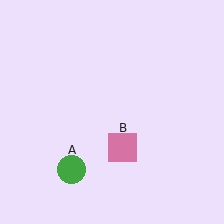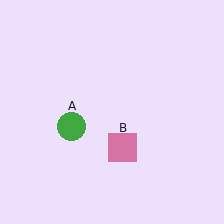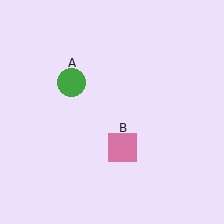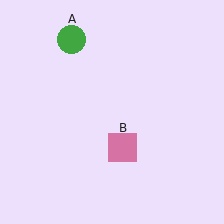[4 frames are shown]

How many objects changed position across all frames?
1 object changed position: green circle (object A).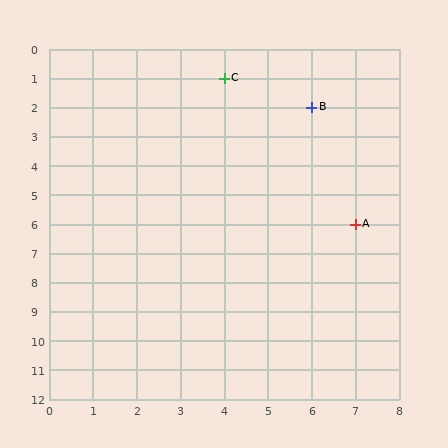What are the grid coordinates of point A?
Point A is at grid coordinates (7, 6).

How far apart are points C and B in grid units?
Points C and B are 2 columns and 1 row apart (about 2.2 grid units diagonally).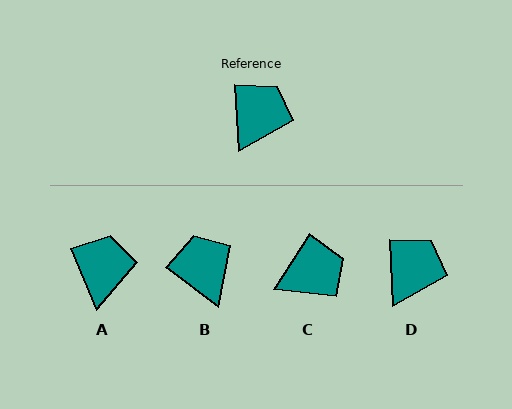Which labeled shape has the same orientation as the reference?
D.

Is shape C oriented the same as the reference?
No, it is off by about 35 degrees.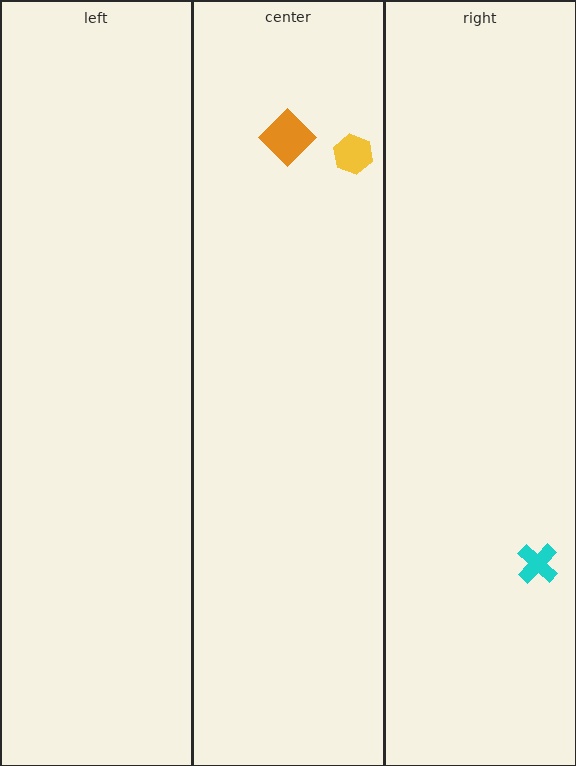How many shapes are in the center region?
2.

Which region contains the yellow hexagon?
The center region.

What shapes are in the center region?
The orange diamond, the yellow hexagon.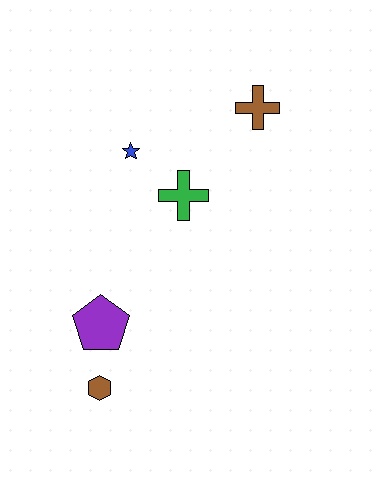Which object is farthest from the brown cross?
The brown hexagon is farthest from the brown cross.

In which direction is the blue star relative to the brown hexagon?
The blue star is above the brown hexagon.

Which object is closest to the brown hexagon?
The purple pentagon is closest to the brown hexagon.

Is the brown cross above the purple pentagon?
Yes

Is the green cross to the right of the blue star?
Yes